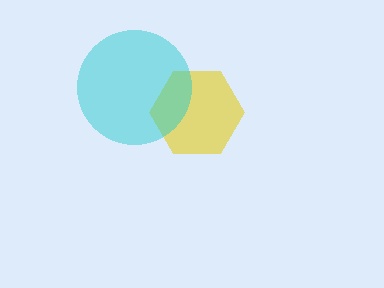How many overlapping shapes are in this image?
There are 2 overlapping shapes in the image.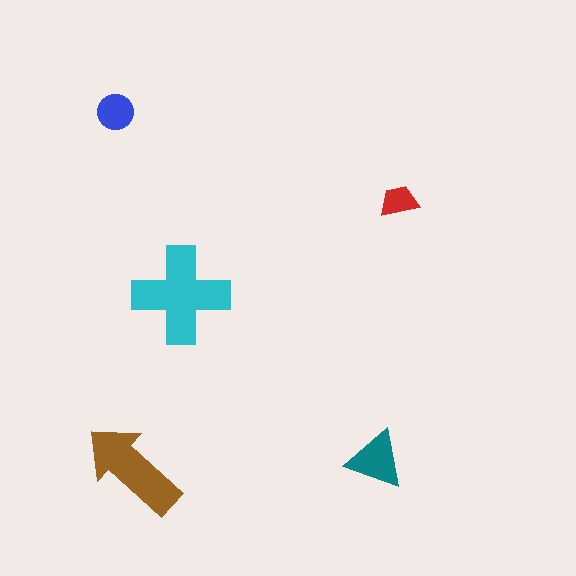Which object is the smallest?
The red trapezoid.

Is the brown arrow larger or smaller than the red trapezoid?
Larger.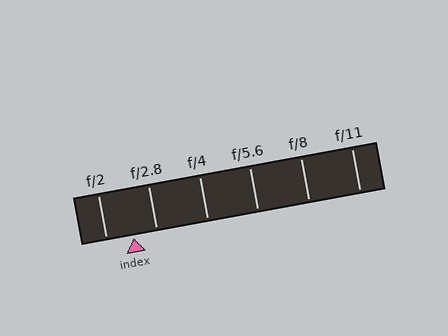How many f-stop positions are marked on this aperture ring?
There are 6 f-stop positions marked.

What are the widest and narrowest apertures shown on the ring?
The widest aperture shown is f/2 and the narrowest is f/11.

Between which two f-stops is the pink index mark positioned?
The index mark is between f/2 and f/2.8.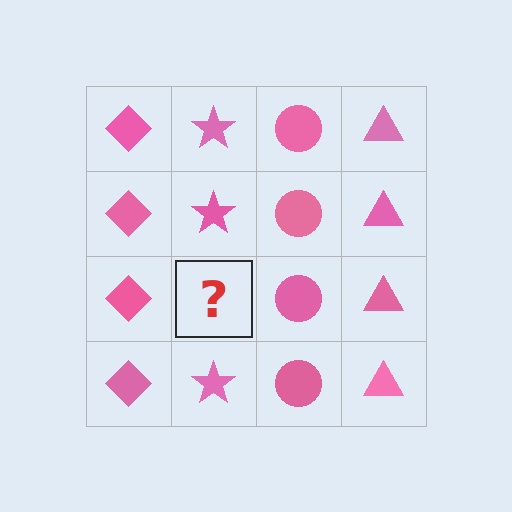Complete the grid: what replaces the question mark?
The question mark should be replaced with a pink star.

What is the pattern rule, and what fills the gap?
The rule is that each column has a consistent shape. The gap should be filled with a pink star.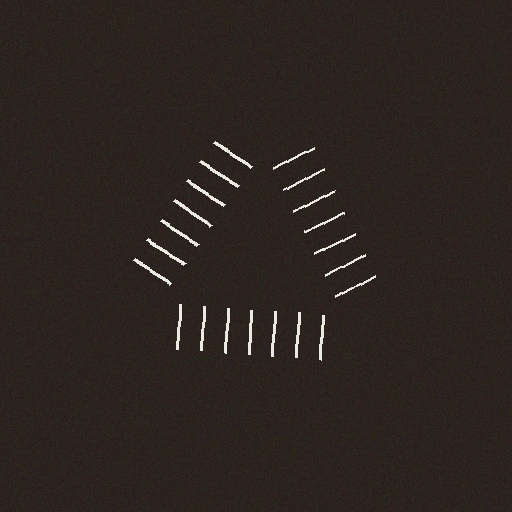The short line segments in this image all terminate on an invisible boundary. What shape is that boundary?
An illusory triangle — the line segments terminate on its edges but no continuous stroke is drawn.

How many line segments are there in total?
21 — 7 along each of the 3 edges.